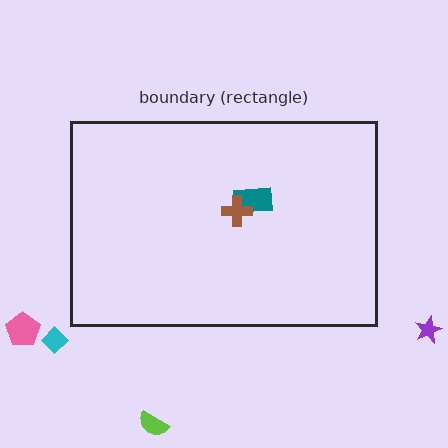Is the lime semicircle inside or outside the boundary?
Outside.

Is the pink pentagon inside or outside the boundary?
Outside.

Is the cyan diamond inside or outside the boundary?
Outside.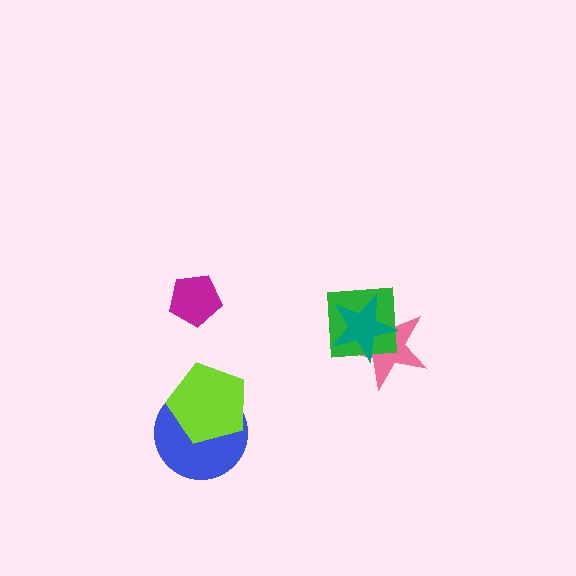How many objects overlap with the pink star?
2 objects overlap with the pink star.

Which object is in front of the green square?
The teal star is in front of the green square.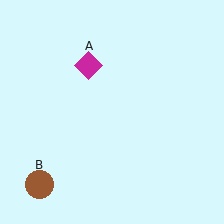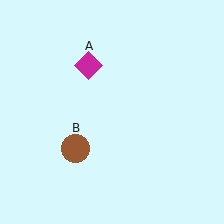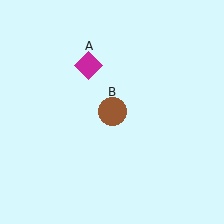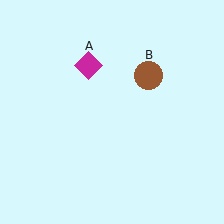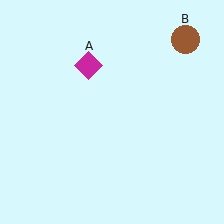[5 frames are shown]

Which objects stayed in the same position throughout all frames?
Magenta diamond (object A) remained stationary.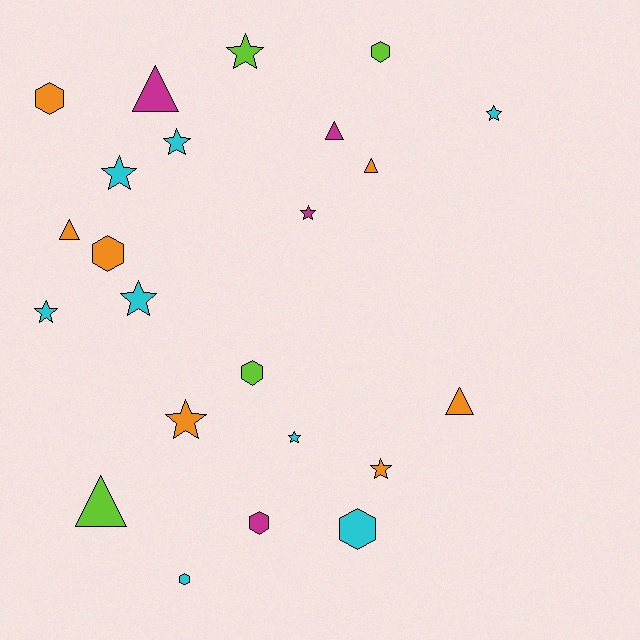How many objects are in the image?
There are 23 objects.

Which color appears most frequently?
Cyan, with 8 objects.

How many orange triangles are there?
There are 3 orange triangles.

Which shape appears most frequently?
Star, with 10 objects.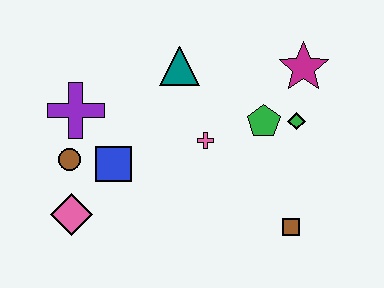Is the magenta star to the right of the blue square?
Yes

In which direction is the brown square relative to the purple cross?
The brown square is to the right of the purple cross.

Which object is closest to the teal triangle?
The pink cross is closest to the teal triangle.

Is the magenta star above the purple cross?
Yes